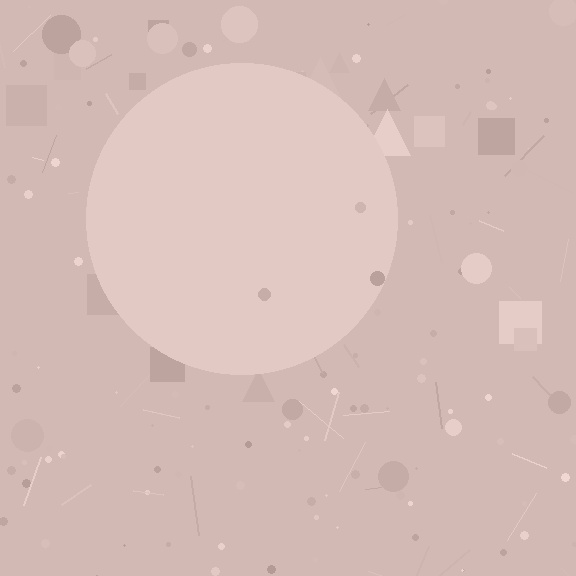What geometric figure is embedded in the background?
A circle is embedded in the background.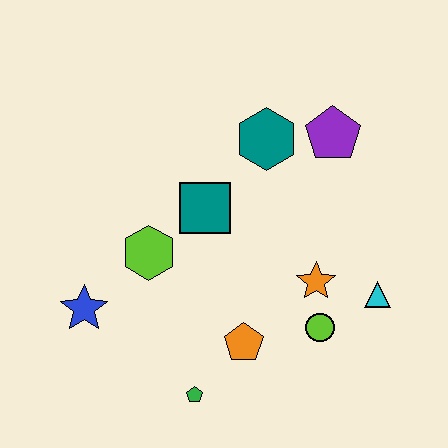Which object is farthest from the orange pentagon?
The purple pentagon is farthest from the orange pentagon.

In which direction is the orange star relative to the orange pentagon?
The orange star is to the right of the orange pentagon.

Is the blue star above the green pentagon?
Yes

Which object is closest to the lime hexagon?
The teal square is closest to the lime hexagon.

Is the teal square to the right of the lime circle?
No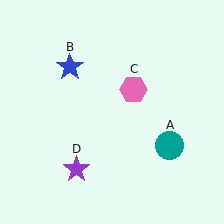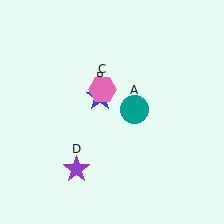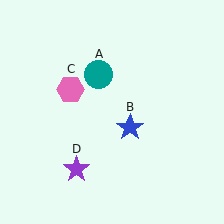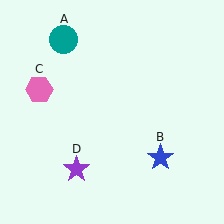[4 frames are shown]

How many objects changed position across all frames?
3 objects changed position: teal circle (object A), blue star (object B), pink hexagon (object C).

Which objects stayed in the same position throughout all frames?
Purple star (object D) remained stationary.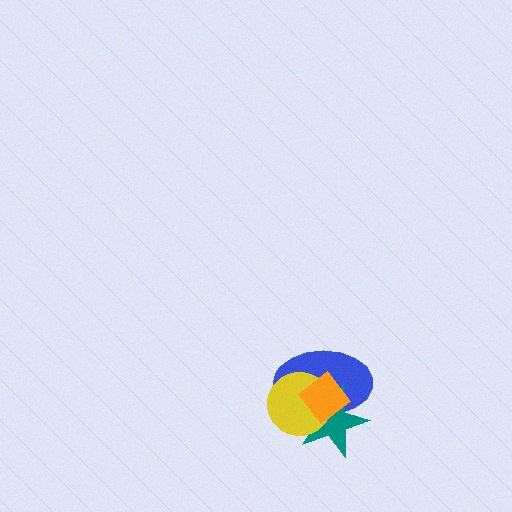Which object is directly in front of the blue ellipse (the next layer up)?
The teal star is directly in front of the blue ellipse.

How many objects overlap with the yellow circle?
3 objects overlap with the yellow circle.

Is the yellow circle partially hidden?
Yes, it is partially covered by another shape.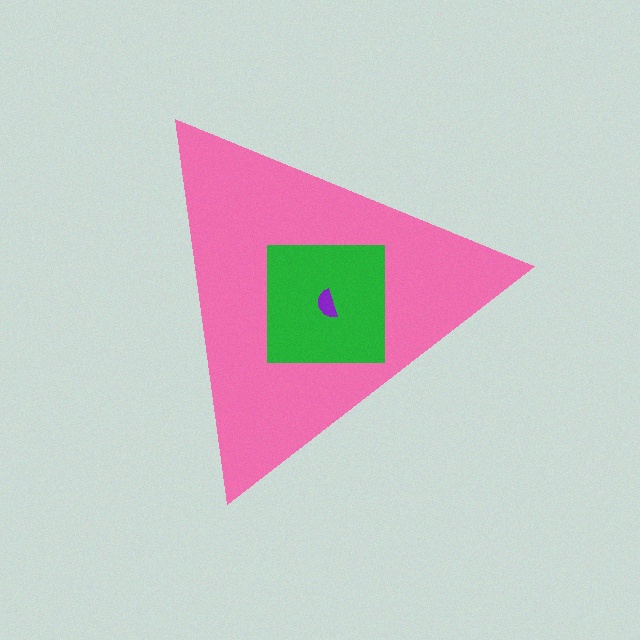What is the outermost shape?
The pink triangle.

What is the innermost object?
The purple semicircle.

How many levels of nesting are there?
3.